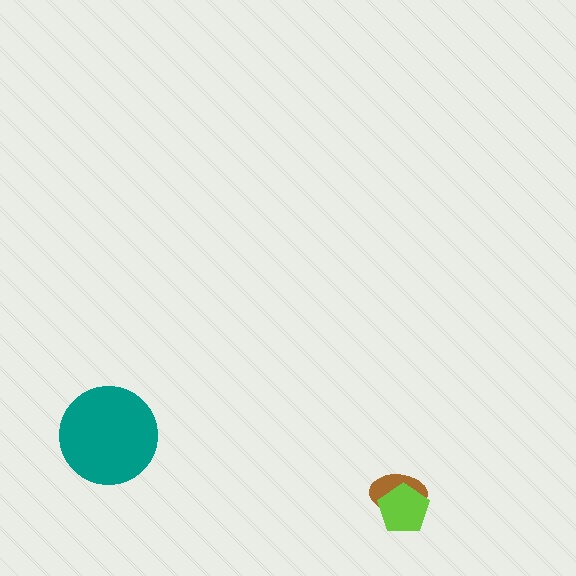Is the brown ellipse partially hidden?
Yes, it is partially covered by another shape.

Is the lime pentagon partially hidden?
No, no other shape covers it.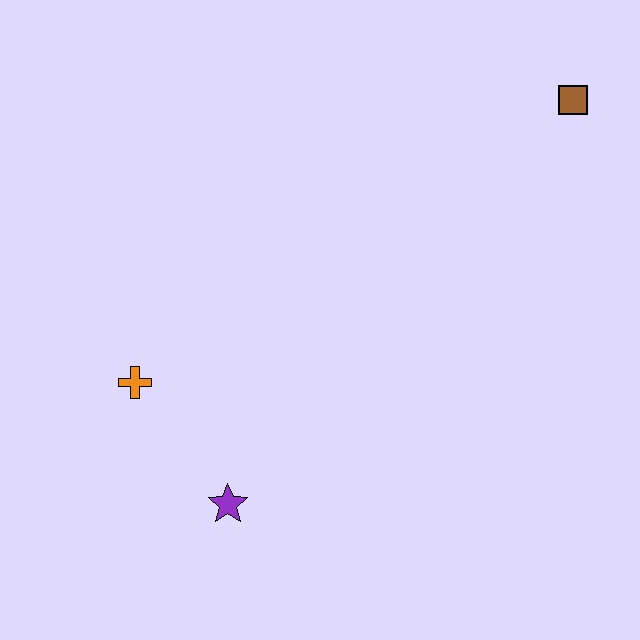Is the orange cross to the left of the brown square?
Yes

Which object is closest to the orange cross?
The purple star is closest to the orange cross.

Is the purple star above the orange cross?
No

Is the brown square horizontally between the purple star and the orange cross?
No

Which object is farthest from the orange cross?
The brown square is farthest from the orange cross.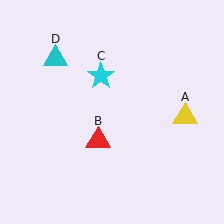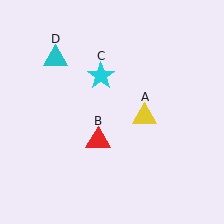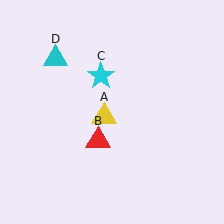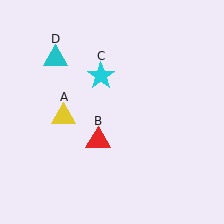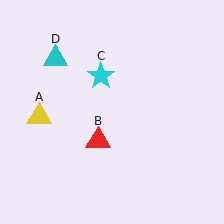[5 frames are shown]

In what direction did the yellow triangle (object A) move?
The yellow triangle (object A) moved left.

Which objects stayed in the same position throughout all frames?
Red triangle (object B) and cyan star (object C) and cyan triangle (object D) remained stationary.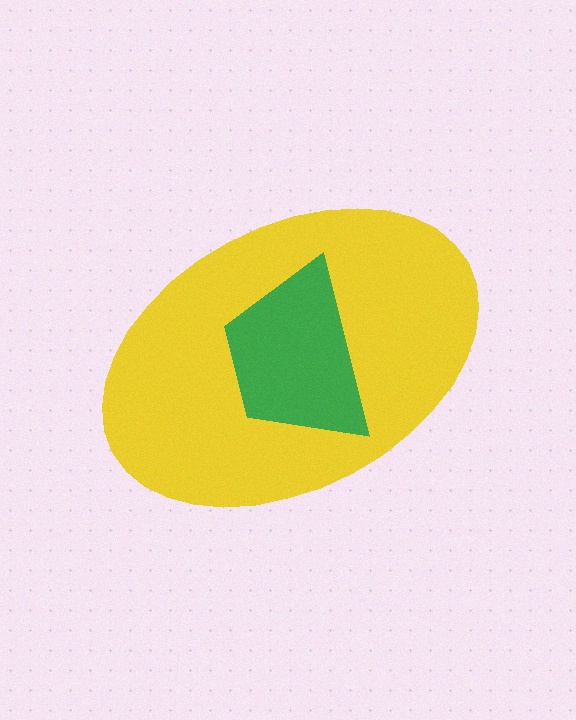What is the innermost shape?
The green trapezoid.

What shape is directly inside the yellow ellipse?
The green trapezoid.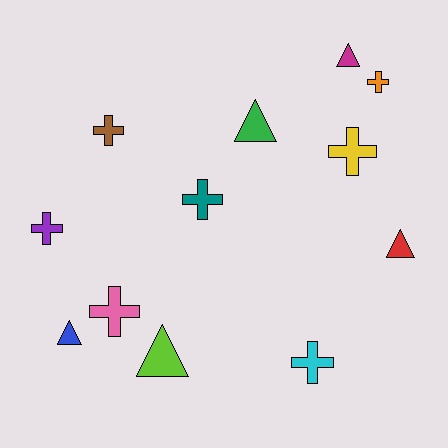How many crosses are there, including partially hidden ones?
There are 7 crosses.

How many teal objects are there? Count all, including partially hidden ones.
There is 1 teal object.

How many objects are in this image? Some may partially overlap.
There are 12 objects.